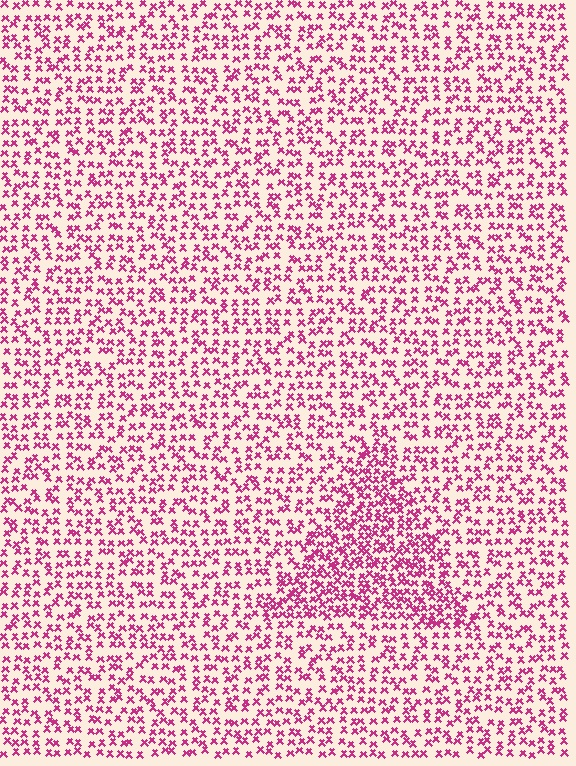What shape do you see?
I see a triangle.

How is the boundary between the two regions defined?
The boundary is defined by a change in element density (approximately 1.8x ratio). All elements are the same color, size, and shape.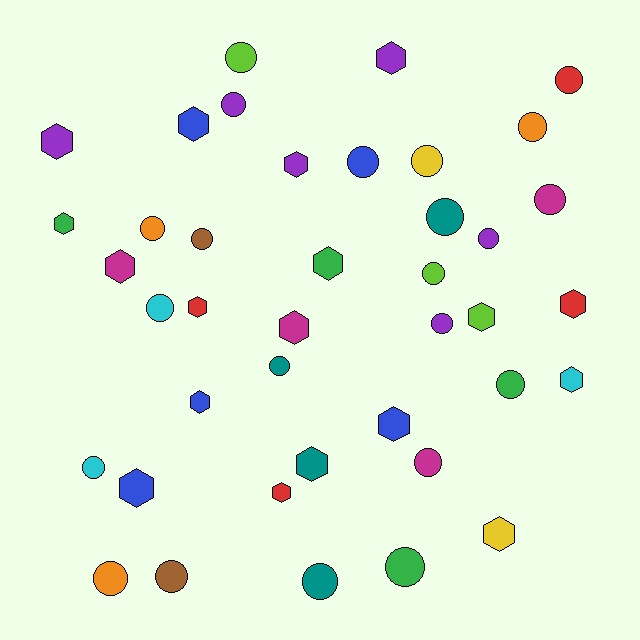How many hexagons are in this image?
There are 18 hexagons.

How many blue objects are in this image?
There are 5 blue objects.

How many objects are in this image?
There are 40 objects.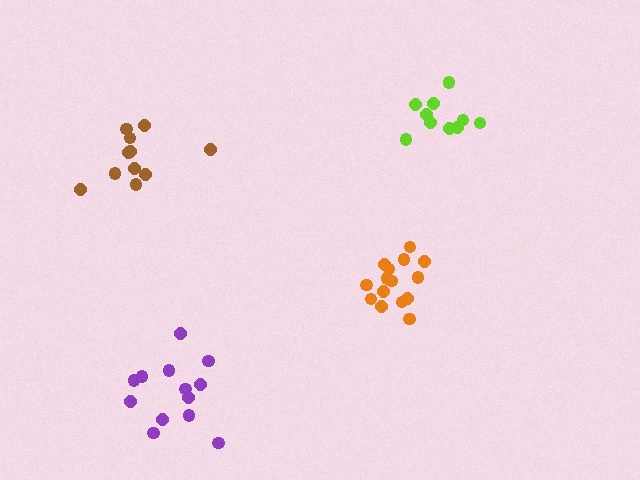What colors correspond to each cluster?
The clusters are colored: brown, purple, orange, lime.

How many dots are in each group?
Group 1: 11 dots, Group 2: 13 dots, Group 3: 15 dots, Group 4: 10 dots (49 total).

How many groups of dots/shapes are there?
There are 4 groups.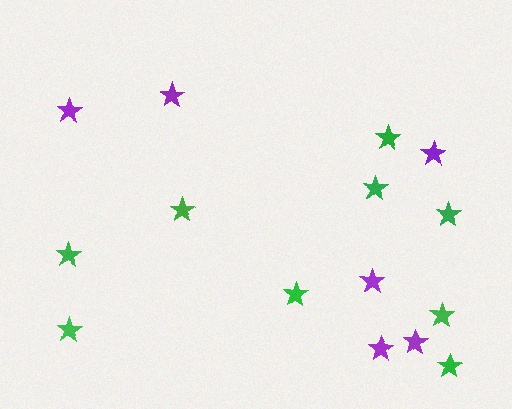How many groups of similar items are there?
There are 2 groups: one group of purple stars (6) and one group of green stars (9).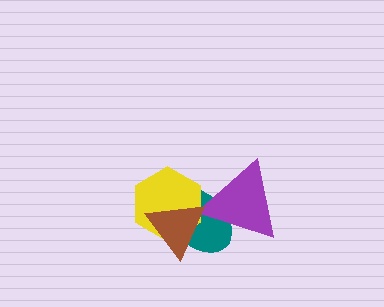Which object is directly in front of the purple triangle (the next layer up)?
The yellow hexagon is directly in front of the purple triangle.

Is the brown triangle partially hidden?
No, no other shape covers it.